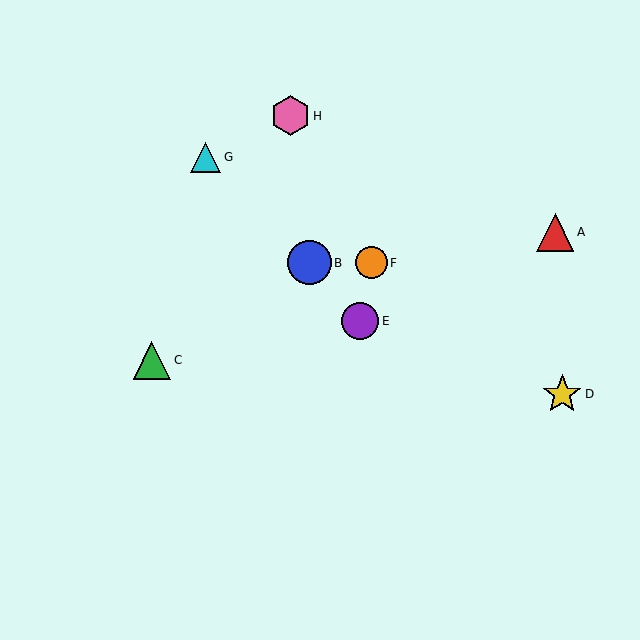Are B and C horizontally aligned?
No, B is at y≈263 and C is at y≈360.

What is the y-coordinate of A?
Object A is at y≈232.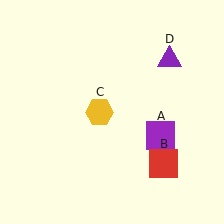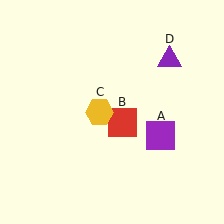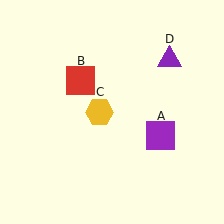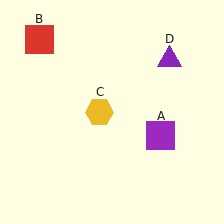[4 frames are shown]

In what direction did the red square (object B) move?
The red square (object B) moved up and to the left.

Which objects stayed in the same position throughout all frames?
Purple square (object A) and yellow hexagon (object C) and purple triangle (object D) remained stationary.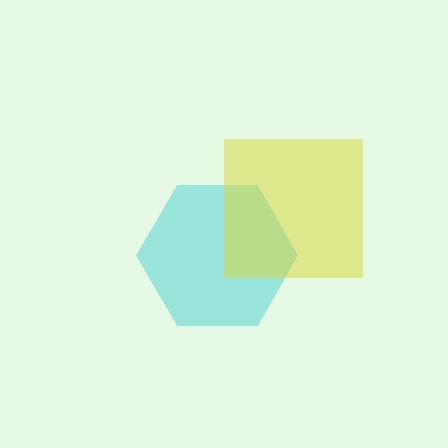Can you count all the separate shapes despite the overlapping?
Yes, there are 2 separate shapes.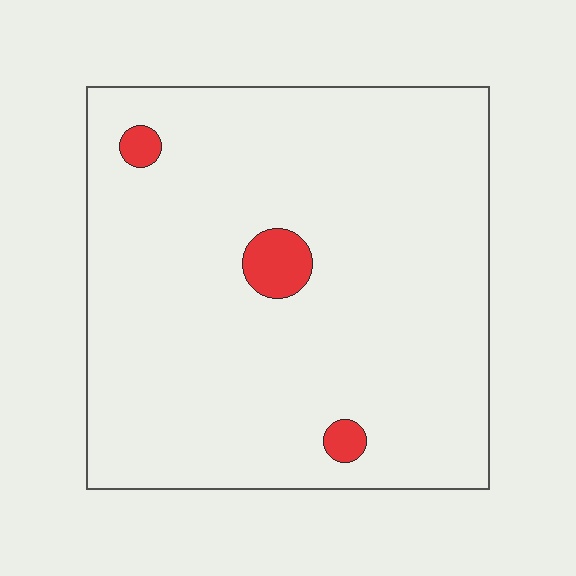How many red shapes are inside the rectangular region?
3.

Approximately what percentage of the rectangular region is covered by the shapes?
Approximately 5%.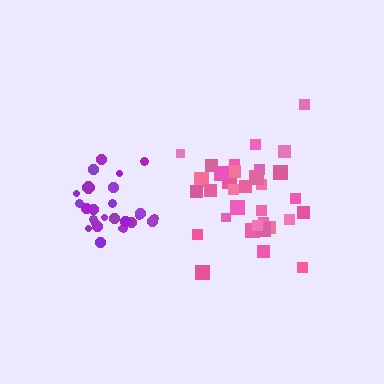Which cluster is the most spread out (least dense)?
Pink.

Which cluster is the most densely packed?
Purple.